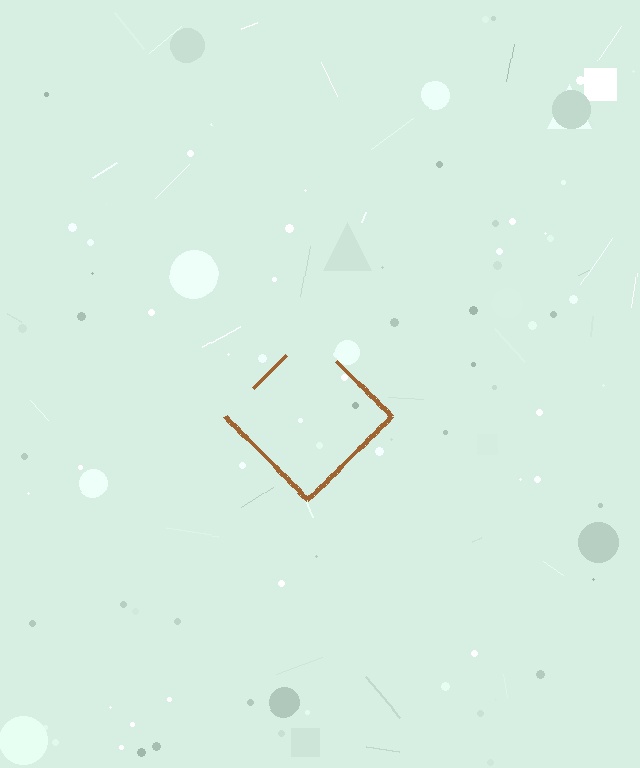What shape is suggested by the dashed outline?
The dashed outline suggests a diamond.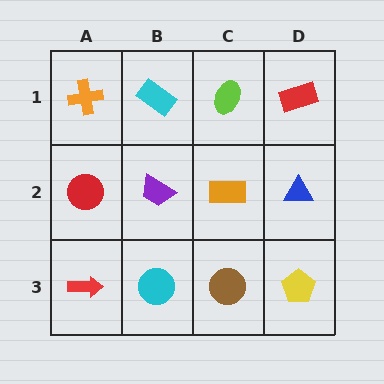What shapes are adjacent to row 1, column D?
A blue triangle (row 2, column D), a lime ellipse (row 1, column C).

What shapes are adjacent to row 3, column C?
An orange rectangle (row 2, column C), a cyan circle (row 3, column B), a yellow pentagon (row 3, column D).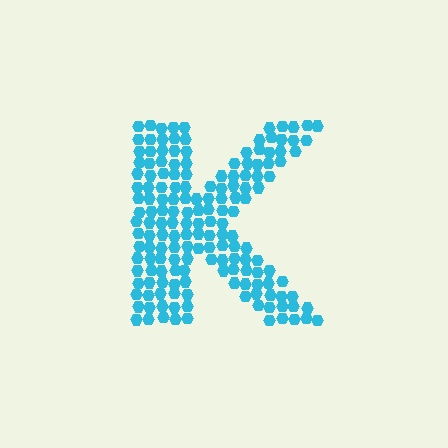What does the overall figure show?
The overall figure shows the letter K.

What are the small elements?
The small elements are hexagons.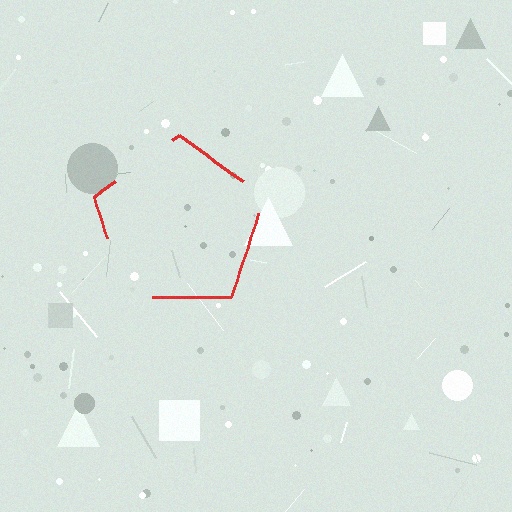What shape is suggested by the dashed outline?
The dashed outline suggests a pentagon.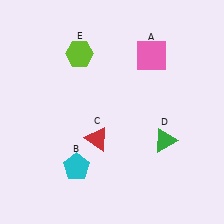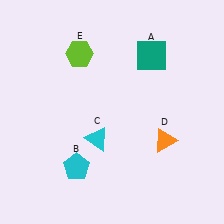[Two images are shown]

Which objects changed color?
A changed from pink to teal. C changed from red to cyan. D changed from green to orange.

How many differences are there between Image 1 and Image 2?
There are 3 differences between the two images.